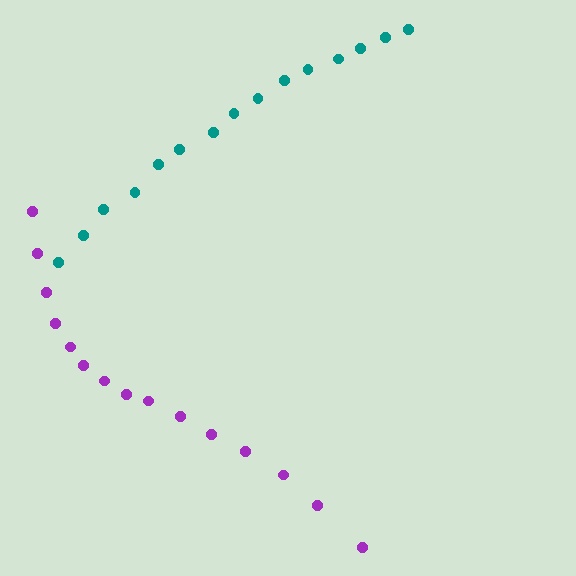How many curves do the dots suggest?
There are 2 distinct paths.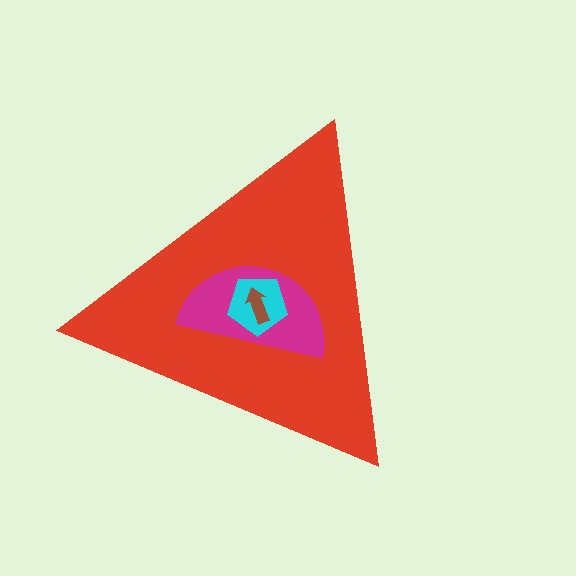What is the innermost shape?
The brown arrow.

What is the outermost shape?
The red triangle.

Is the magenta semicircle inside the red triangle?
Yes.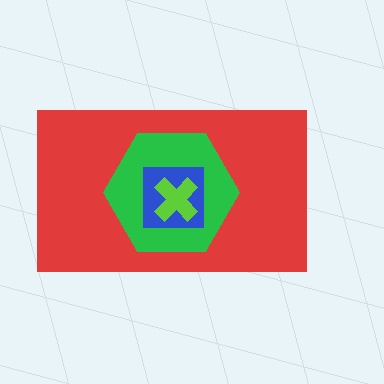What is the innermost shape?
The lime cross.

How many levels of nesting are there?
4.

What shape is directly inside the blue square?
The lime cross.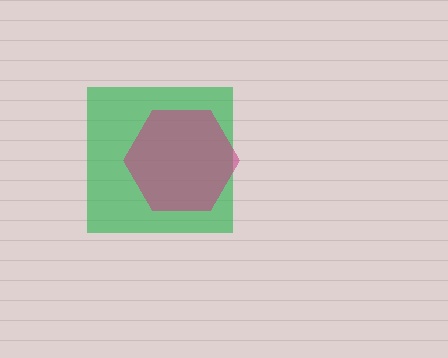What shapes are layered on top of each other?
The layered shapes are: a green square, a magenta hexagon.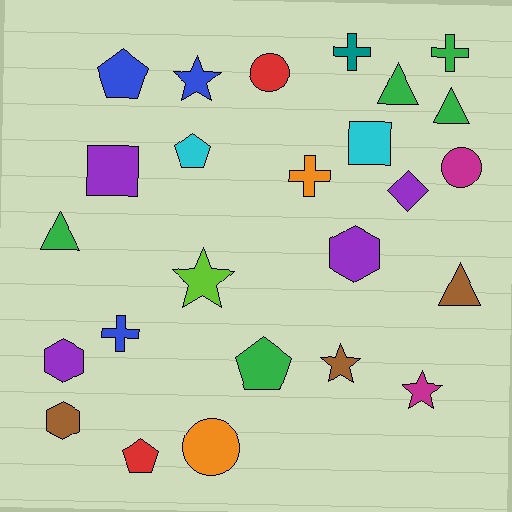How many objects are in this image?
There are 25 objects.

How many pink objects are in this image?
There are no pink objects.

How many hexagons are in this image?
There are 3 hexagons.